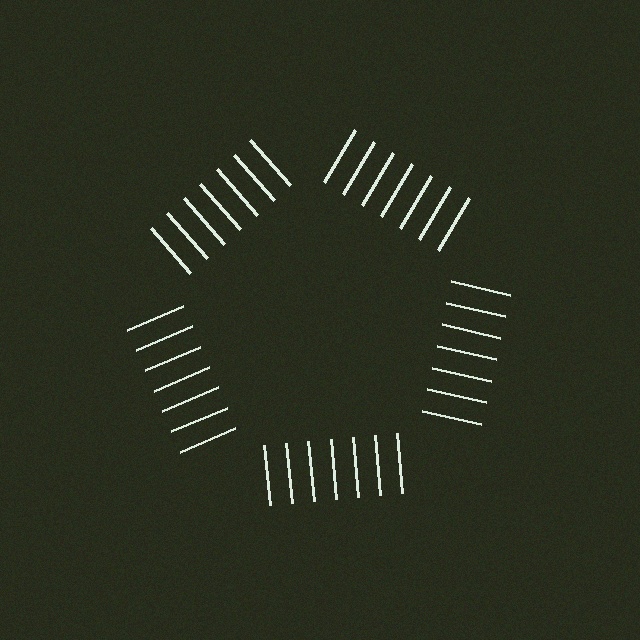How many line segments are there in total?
35 — 7 along each of the 5 edges.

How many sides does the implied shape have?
5 sides — the line-ends trace a pentagon.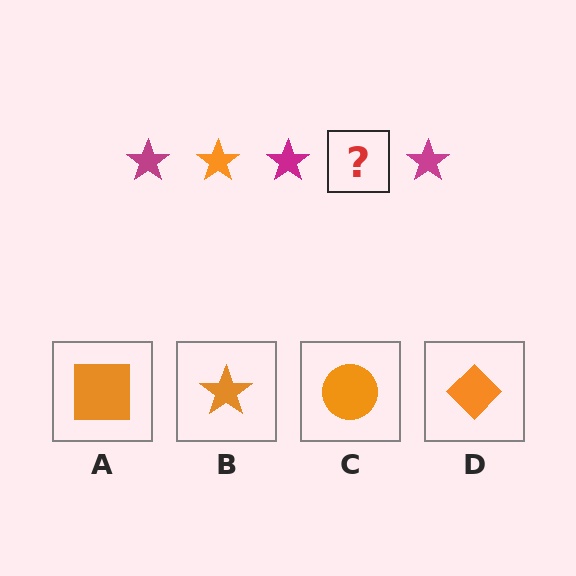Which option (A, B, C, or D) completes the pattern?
B.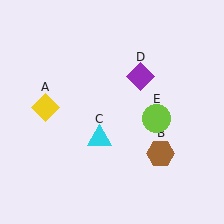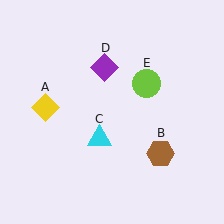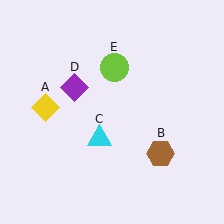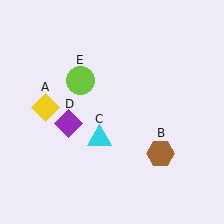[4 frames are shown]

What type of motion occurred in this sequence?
The purple diamond (object D), lime circle (object E) rotated counterclockwise around the center of the scene.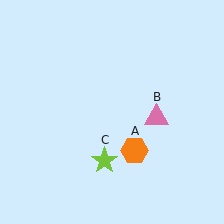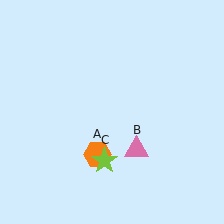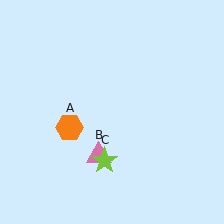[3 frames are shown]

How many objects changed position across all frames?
2 objects changed position: orange hexagon (object A), pink triangle (object B).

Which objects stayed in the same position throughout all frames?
Lime star (object C) remained stationary.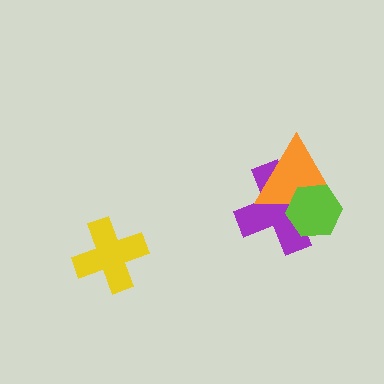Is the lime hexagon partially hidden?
No, no other shape covers it.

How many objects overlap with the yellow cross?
0 objects overlap with the yellow cross.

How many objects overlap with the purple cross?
2 objects overlap with the purple cross.